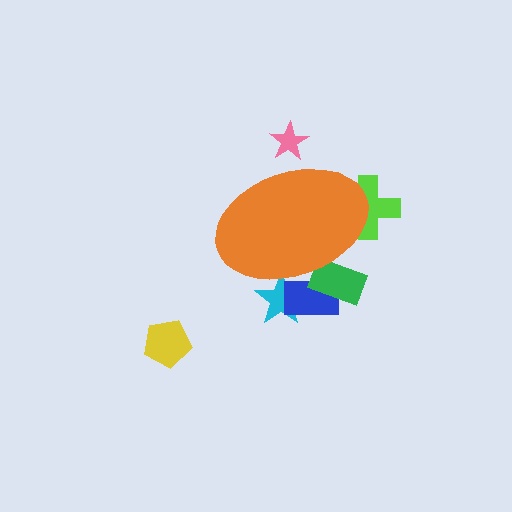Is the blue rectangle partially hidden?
Yes, the blue rectangle is partially hidden behind the orange ellipse.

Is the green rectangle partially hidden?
Yes, the green rectangle is partially hidden behind the orange ellipse.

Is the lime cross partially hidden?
Yes, the lime cross is partially hidden behind the orange ellipse.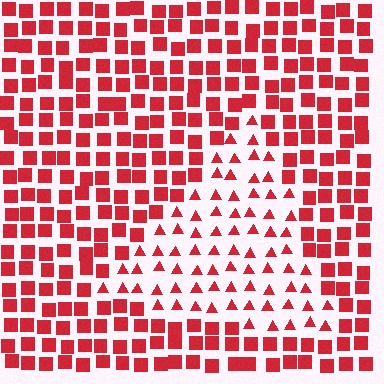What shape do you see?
I see a triangle.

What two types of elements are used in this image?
The image uses triangles inside the triangle region and squares outside it.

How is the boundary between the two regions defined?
The boundary is defined by a change in element shape: triangles inside vs. squares outside. All elements share the same color and spacing.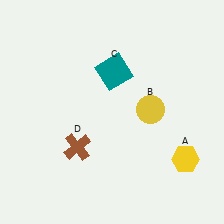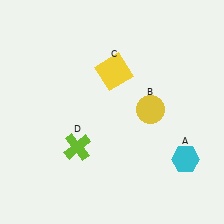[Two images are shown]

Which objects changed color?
A changed from yellow to cyan. C changed from teal to yellow. D changed from brown to lime.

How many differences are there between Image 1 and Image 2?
There are 3 differences between the two images.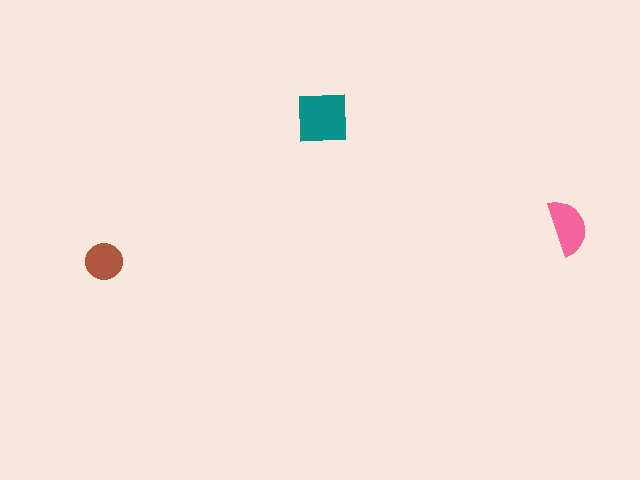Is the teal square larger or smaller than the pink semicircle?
Larger.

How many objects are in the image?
There are 3 objects in the image.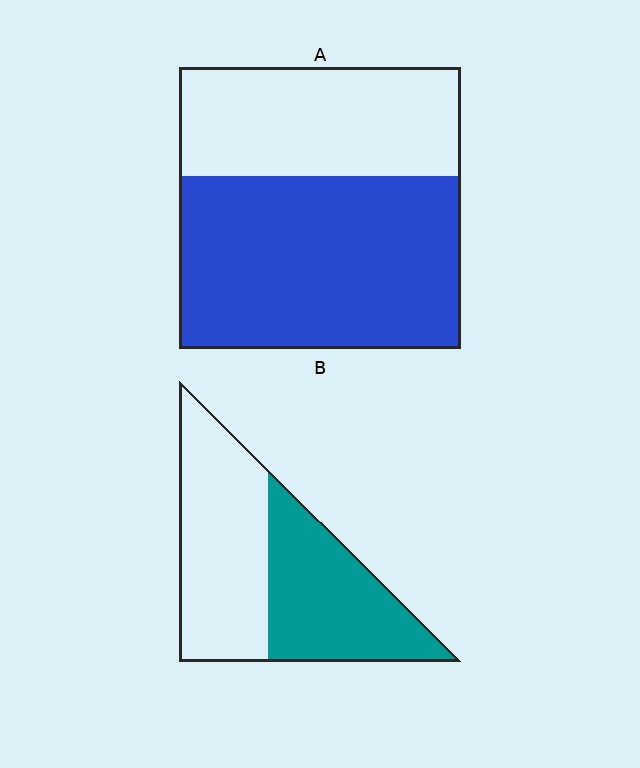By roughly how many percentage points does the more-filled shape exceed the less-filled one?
By roughly 15 percentage points (A over B).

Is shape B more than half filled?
Roughly half.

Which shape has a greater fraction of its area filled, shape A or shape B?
Shape A.